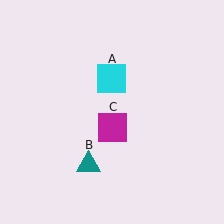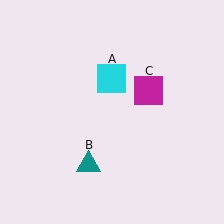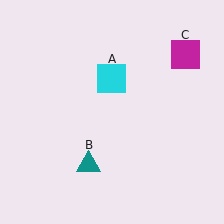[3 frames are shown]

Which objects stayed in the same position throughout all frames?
Cyan square (object A) and teal triangle (object B) remained stationary.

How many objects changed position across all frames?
1 object changed position: magenta square (object C).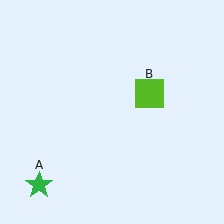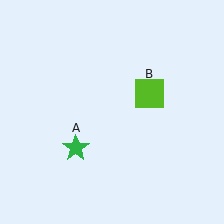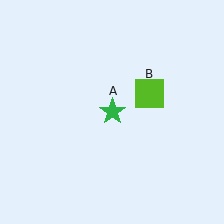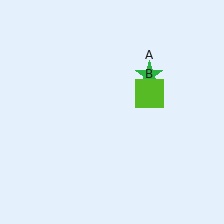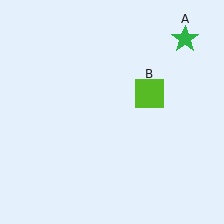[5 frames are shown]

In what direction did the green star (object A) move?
The green star (object A) moved up and to the right.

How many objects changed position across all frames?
1 object changed position: green star (object A).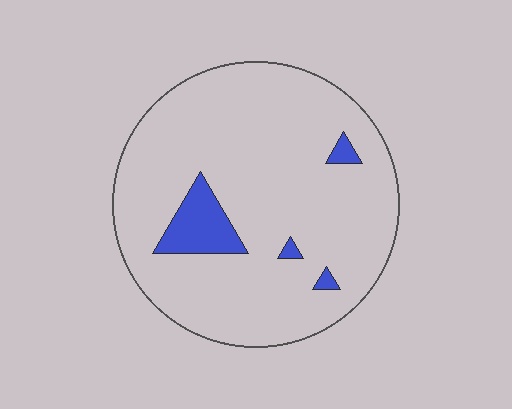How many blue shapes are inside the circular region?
4.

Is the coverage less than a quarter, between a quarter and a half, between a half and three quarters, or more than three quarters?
Less than a quarter.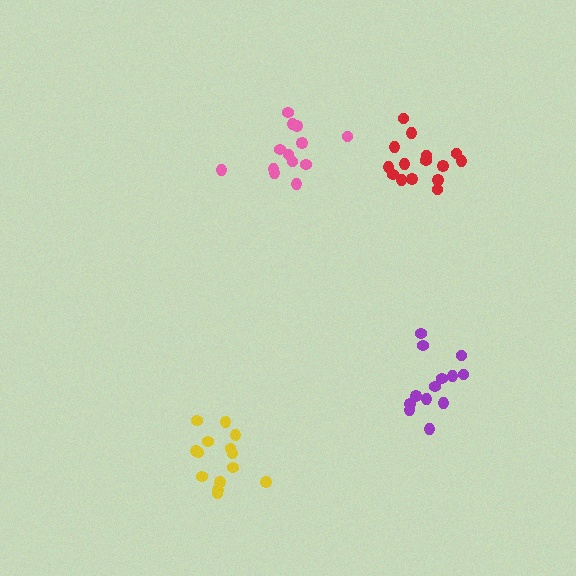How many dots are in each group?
Group 1: 13 dots, Group 2: 14 dots, Group 3: 13 dots, Group 4: 15 dots (55 total).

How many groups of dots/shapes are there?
There are 4 groups.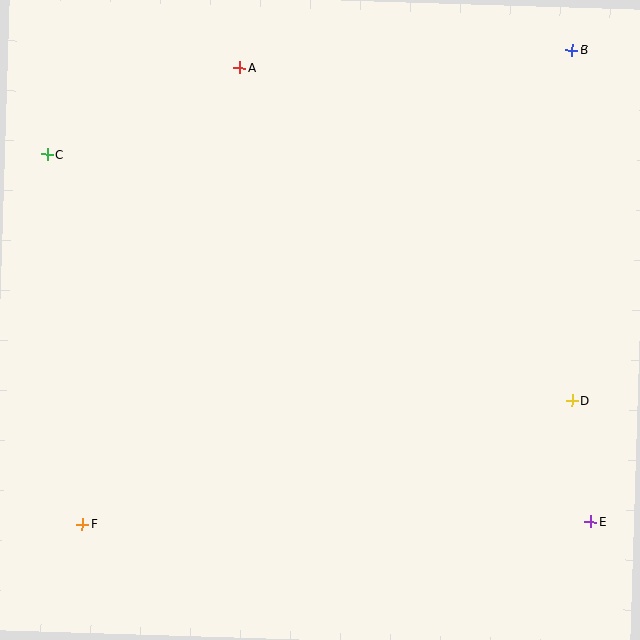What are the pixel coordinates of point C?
Point C is at (47, 155).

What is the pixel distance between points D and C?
The distance between D and C is 579 pixels.